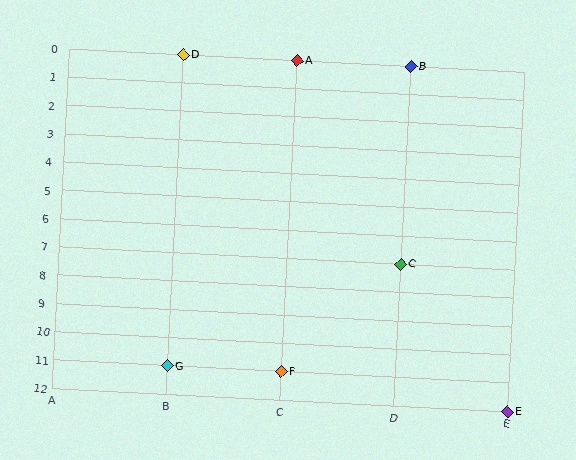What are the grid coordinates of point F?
Point F is at grid coordinates (C, 11).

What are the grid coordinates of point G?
Point G is at grid coordinates (B, 11).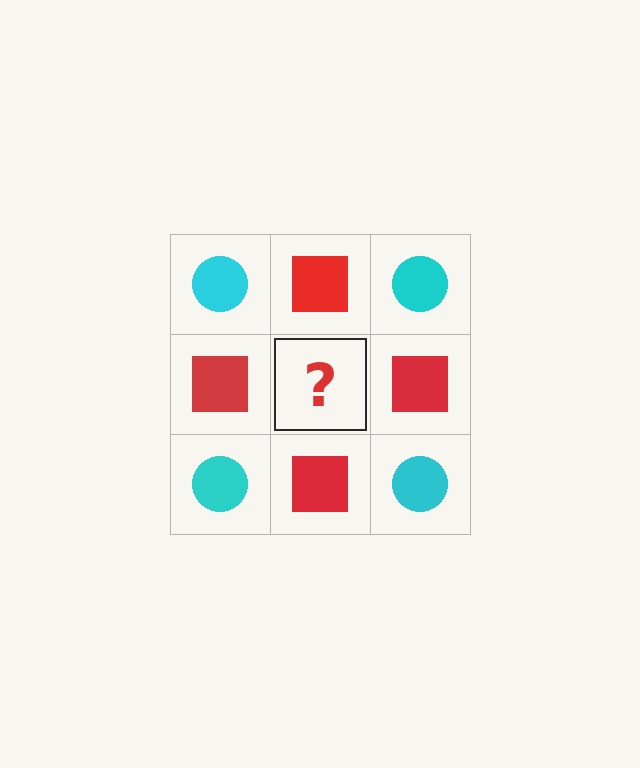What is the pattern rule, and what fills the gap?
The rule is that it alternates cyan circle and red square in a checkerboard pattern. The gap should be filled with a cyan circle.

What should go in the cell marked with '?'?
The missing cell should contain a cyan circle.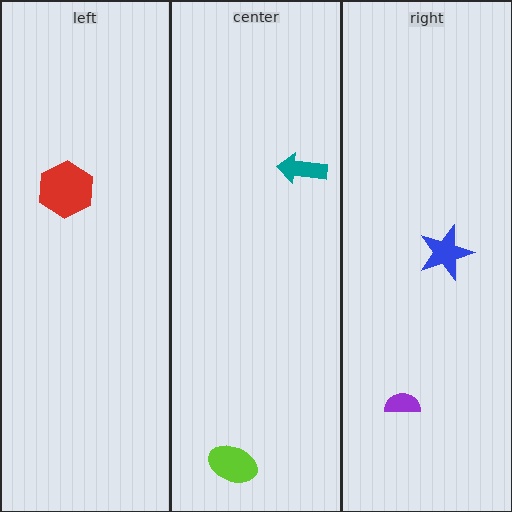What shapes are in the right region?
The purple semicircle, the blue star.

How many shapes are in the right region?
2.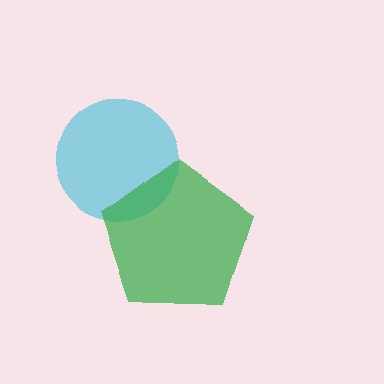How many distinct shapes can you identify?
There are 2 distinct shapes: a cyan circle, a green pentagon.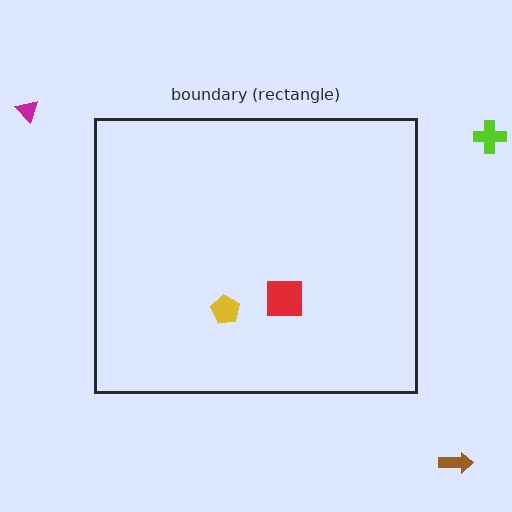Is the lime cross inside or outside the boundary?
Outside.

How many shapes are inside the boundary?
2 inside, 3 outside.